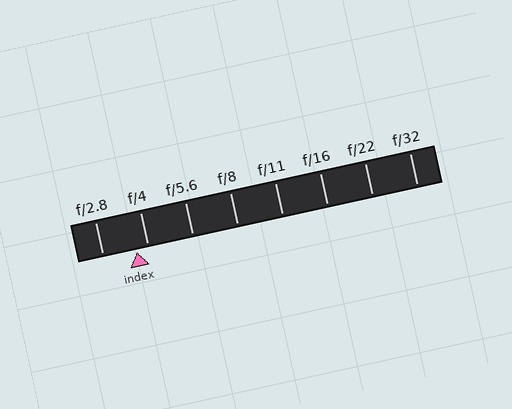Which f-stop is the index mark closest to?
The index mark is closest to f/4.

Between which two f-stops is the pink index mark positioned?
The index mark is between f/2.8 and f/4.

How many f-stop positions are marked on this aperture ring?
There are 8 f-stop positions marked.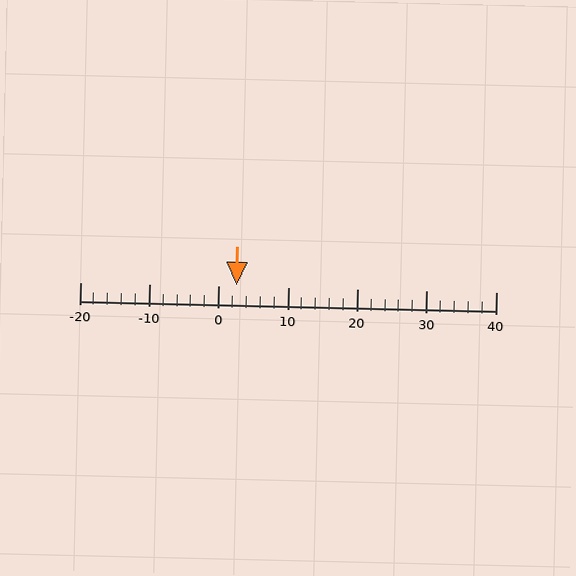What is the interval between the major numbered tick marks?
The major tick marks are spaced 10 units apart.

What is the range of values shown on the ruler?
The ruler shows values from -20 to 40.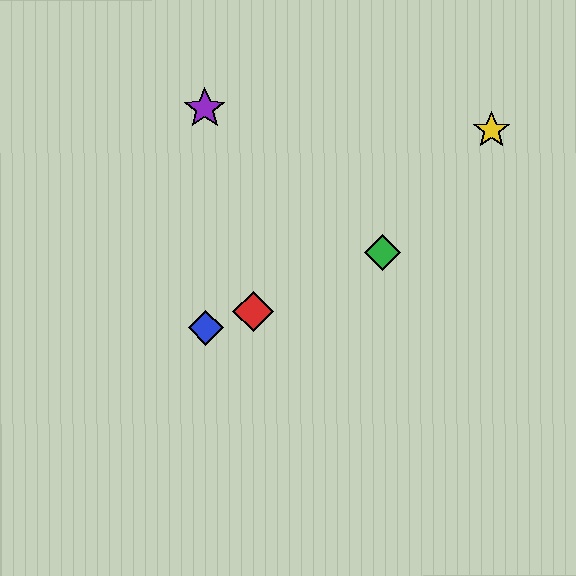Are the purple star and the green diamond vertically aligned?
No, the purple star is at x≈205 and the green diamond is at x≈382.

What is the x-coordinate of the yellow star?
The yellow star is at x≈492.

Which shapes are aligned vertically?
The blue diamond, the purple star are aligned vertically.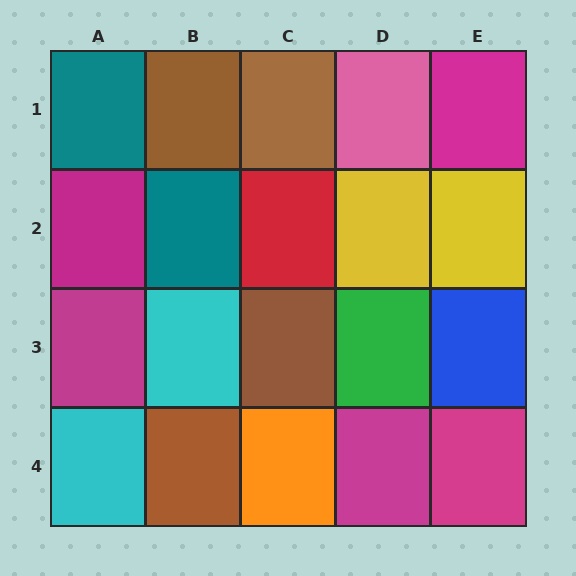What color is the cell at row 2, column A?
Magenta.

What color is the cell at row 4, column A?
Cyan.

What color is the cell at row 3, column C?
Brown.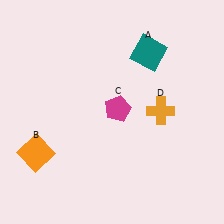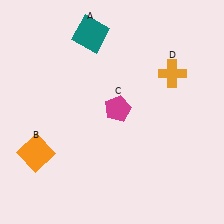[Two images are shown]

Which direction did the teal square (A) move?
The teal square (A) moved left.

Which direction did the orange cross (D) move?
The orange cross (D) moved up.